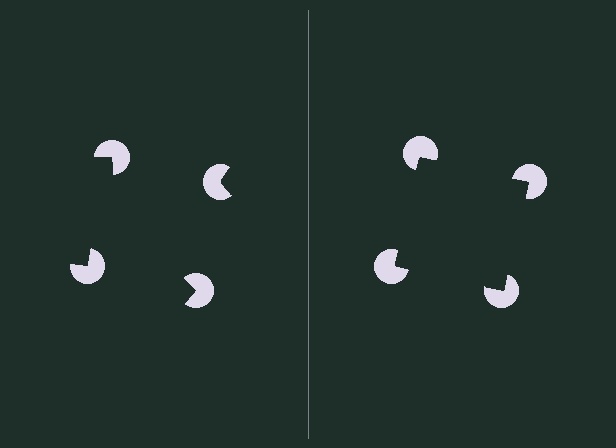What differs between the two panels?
The pac-man discs are positioned identically on both sides; only the wedge orientations differ. On the right they align to a square; on the left they are misaligned.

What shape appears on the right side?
An illusory square.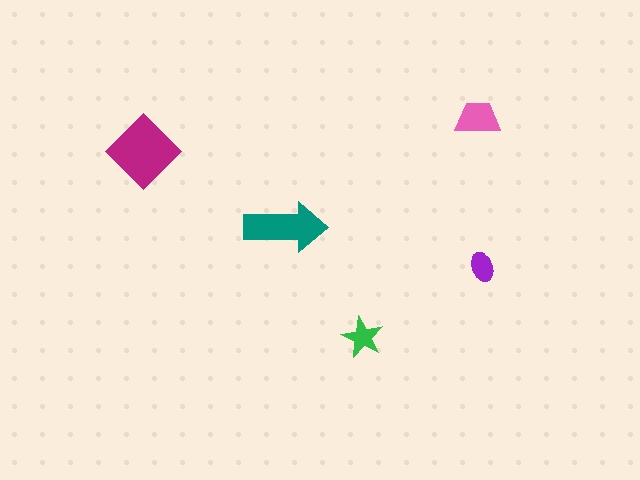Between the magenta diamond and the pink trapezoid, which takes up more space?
The magenta diamond.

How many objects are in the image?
There are 5 objects in the image.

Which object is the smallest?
The purple ellipse.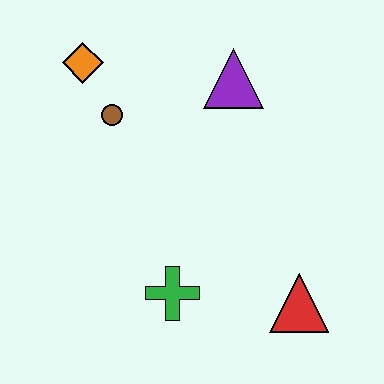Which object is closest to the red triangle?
The green cross is closest to the red triangle.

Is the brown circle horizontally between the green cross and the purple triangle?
No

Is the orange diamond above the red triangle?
Yes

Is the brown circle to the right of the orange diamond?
Yes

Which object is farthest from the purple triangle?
The red triangle is farthest from the purple triangle.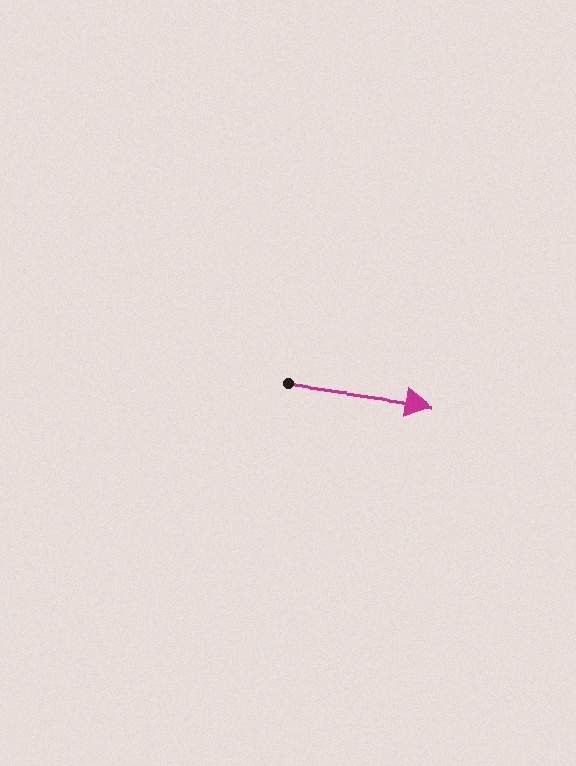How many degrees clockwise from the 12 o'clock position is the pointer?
Approximately 98 degrees.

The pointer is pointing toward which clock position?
Roughly 3 o'clock.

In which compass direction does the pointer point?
East.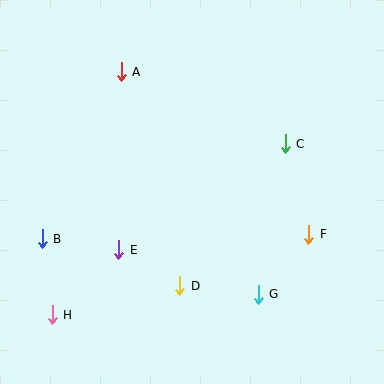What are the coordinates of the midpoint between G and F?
The midpoint between G and F is at (284, 264).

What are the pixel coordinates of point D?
Point D is at (180, 286).